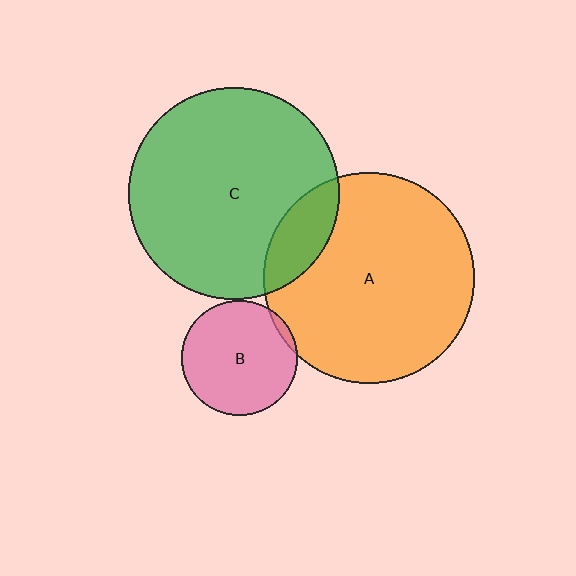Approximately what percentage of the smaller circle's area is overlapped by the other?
Approximately 15%.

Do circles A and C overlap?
Yes.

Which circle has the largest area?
Circle C (green).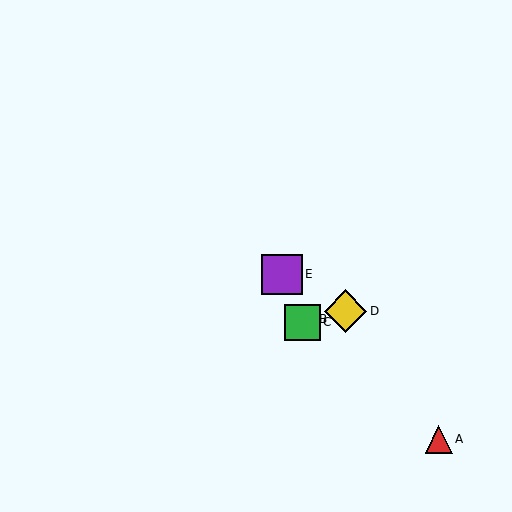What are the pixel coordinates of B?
Object B is at (301, 319).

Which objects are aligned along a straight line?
Objects B, C, E are aligned along a straight line.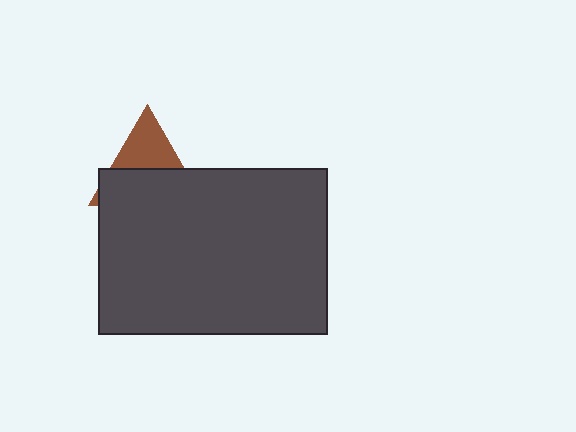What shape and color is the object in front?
The object in front is a dark gray rectangle.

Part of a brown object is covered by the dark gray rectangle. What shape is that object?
It is a triangle.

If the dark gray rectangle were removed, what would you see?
You would see the complete brown triangle.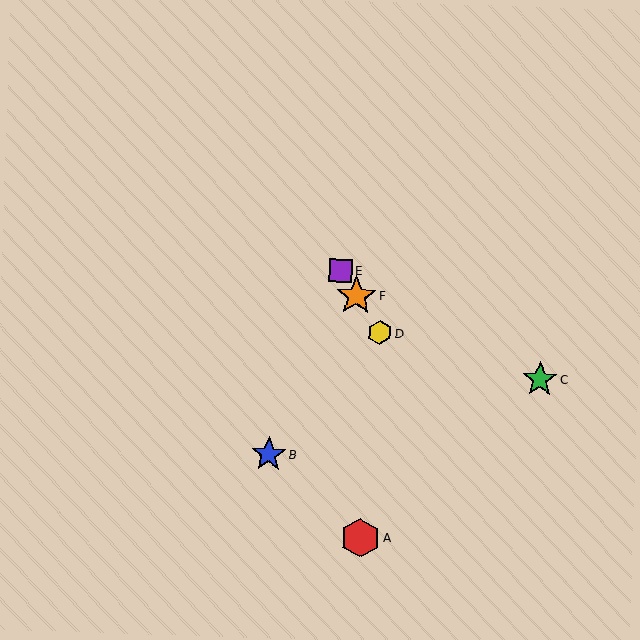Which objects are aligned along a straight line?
Objects D, E, F are aligned along a straight line.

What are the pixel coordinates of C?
Object C is at (540, 380).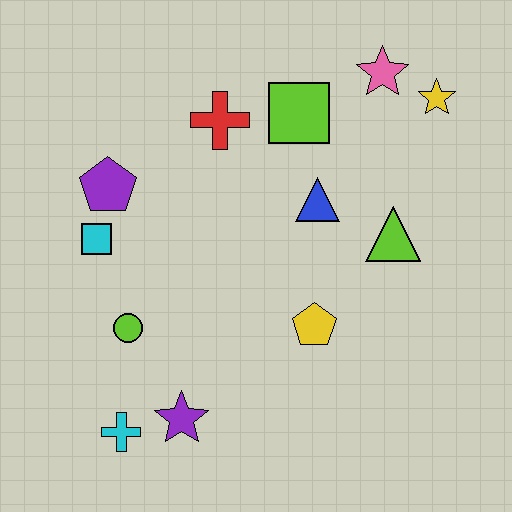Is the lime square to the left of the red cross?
No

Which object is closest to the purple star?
The cyan cross is closest to the purple star.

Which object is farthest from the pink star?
The cyan cross is farthest from the pink star.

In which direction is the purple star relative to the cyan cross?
The purple star is to the right of the cyan cross.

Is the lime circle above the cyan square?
No